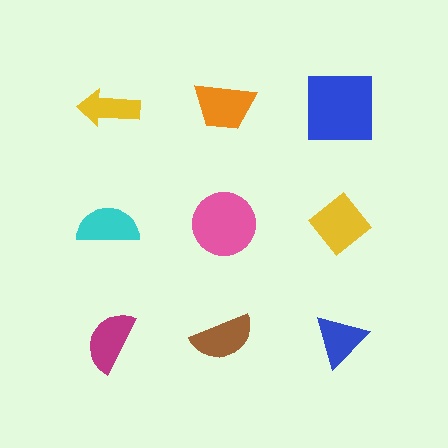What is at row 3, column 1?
A magenta semicircle.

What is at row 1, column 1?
A yellow arrow.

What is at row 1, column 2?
An orange trapezoid.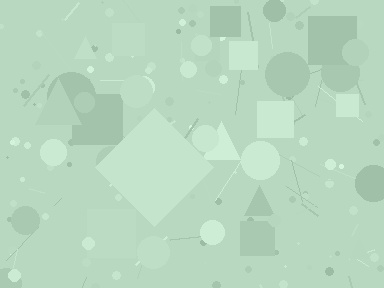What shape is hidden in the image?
A diamond is hidden in the image.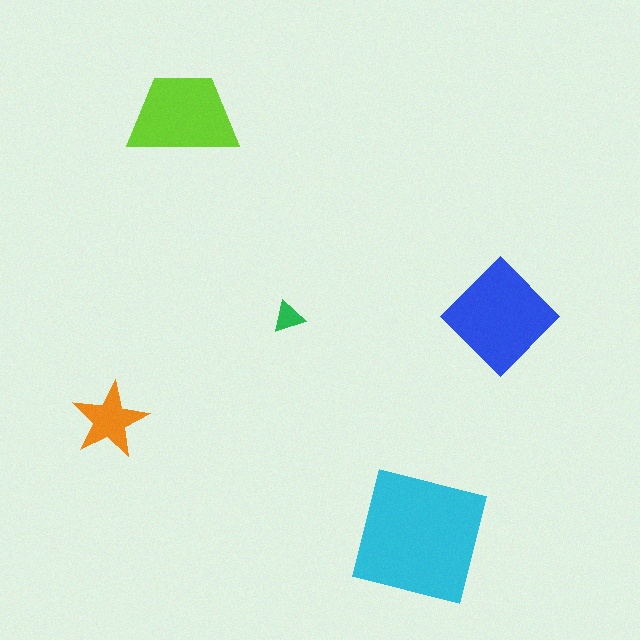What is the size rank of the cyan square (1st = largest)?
1st.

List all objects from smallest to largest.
The green triangle, the orange star, the lime trapezoid, the blue diamond, the cyan square.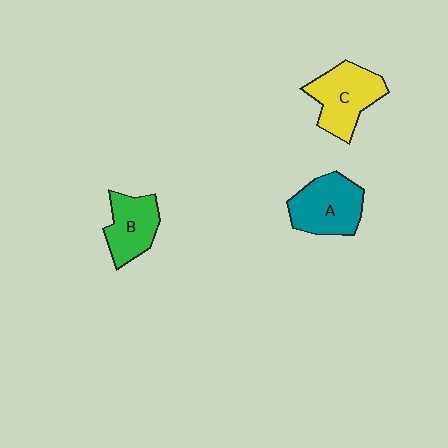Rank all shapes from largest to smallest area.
From largest to smallest: C (yellow), A (teal), B (green).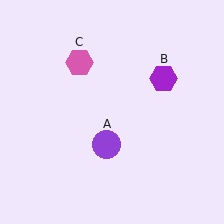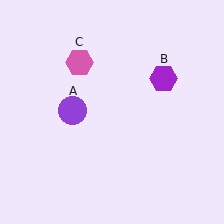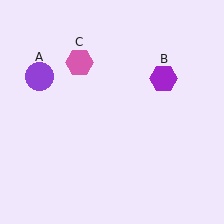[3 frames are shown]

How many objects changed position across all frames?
1 object changed position: purple circle (object A).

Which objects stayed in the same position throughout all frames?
Purple hexagon (object B) and pink hexagon (object C) remained stationary.